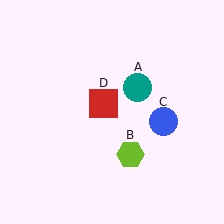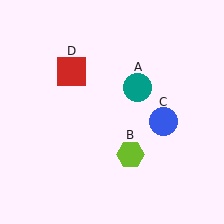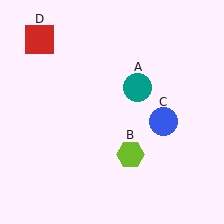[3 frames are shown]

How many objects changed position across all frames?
1 object changed position: red square (object D).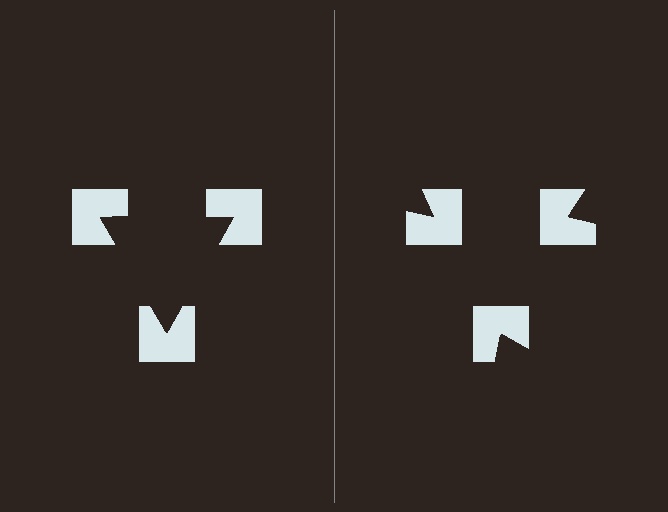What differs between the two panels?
The notched squares are positioned identically on both sides; only the wedge orientations differ. On the left they align to a triangle; on the right they are misaligned.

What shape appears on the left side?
An illusory triangle.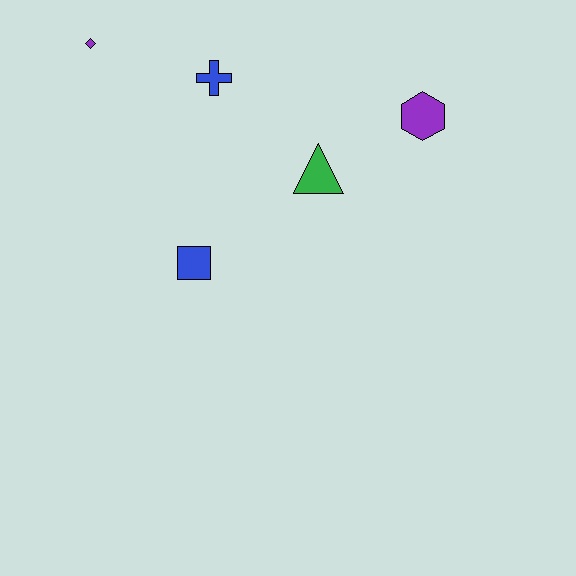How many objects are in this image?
There are 5 objects.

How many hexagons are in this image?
There is 1 hexagon.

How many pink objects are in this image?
There are no pink objects.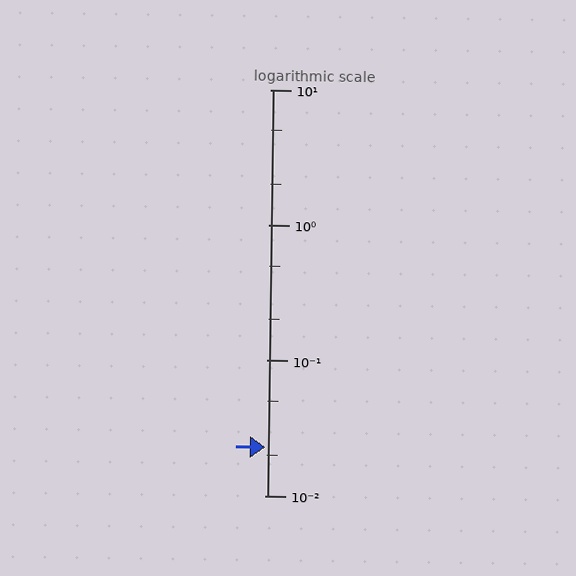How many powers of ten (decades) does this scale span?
The scale spans 3 decades, from 0.01 to 10.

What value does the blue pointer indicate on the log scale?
The pointer indicates approximately 0.023.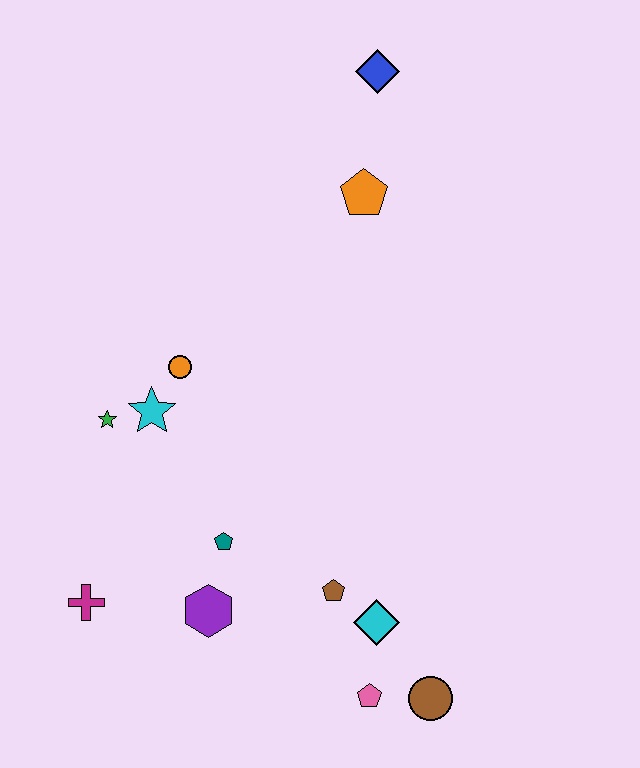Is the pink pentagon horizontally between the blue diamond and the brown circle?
No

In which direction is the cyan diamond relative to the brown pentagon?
The cyan diamond is to the right of the brown pentagon.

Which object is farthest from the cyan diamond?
The blue diamond is farthest from the cyan diamond.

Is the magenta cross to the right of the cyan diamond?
No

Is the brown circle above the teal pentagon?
No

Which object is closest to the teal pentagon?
The purple hexagon is closest to the teal pentagon.